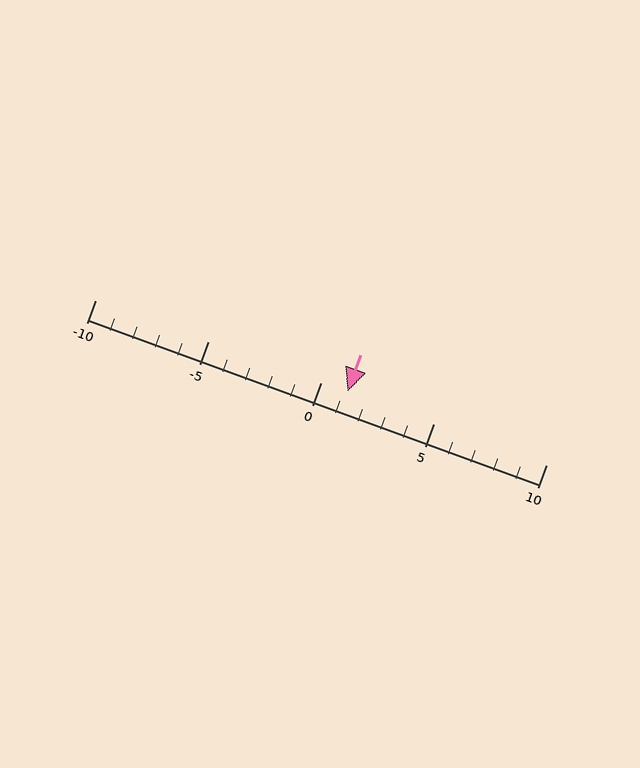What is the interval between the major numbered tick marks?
The major tick marks are spaced 5 units apart.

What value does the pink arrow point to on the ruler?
The pink arrow points to approximately 1.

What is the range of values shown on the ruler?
The ruler shows values from -10 to 10.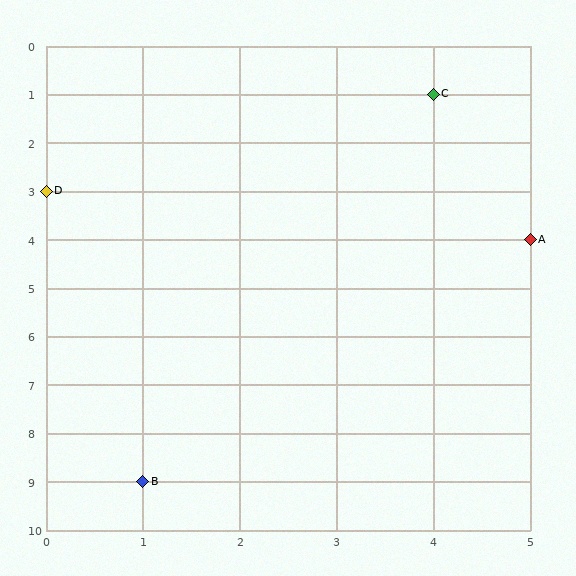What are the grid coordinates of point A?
Point A is at grid coordinates (5, 4).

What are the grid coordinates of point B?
Point B is at grid coordinates (1, 9).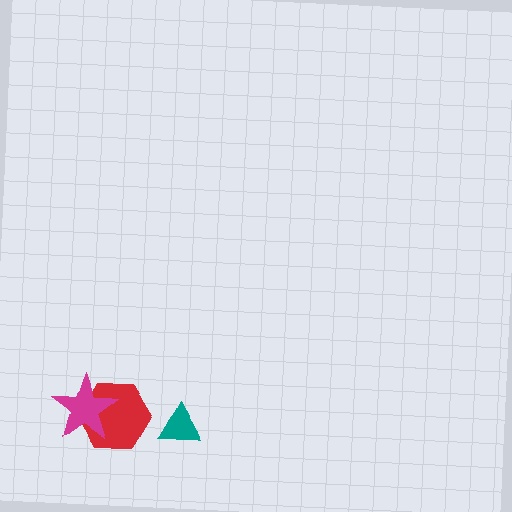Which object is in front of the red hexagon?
The magenta star is in front of the red hexagon.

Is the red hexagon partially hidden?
Yes, it is partially covered by another shape.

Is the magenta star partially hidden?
No, no other shape covers it.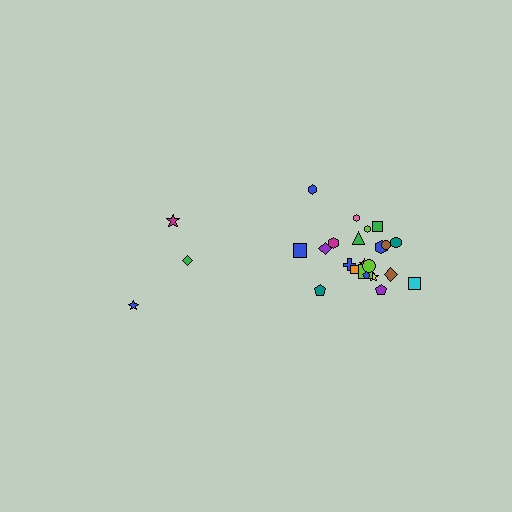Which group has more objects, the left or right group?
The right group.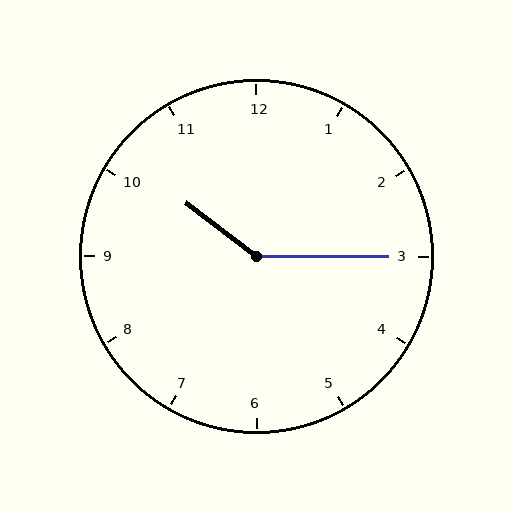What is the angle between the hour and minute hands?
Approximately 142 degrees.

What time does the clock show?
10:15.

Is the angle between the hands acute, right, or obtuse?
It is obtuse.